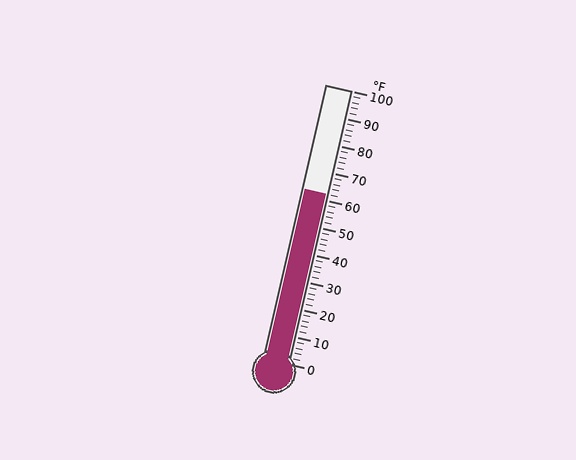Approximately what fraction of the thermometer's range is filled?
The thermometer is filled to approximately 60% of its range.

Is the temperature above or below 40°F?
The temperature is above 40°F.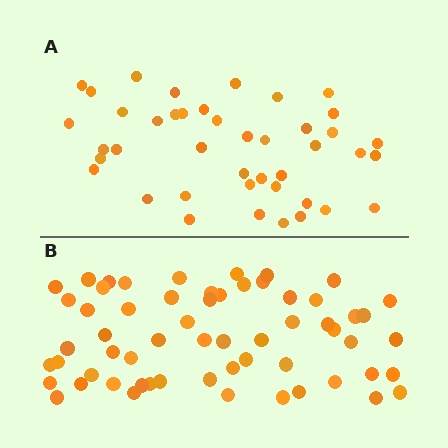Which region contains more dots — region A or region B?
Region B (the bottom region) has more dots.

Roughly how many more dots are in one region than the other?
Region B has approximately 20 more dots than region A.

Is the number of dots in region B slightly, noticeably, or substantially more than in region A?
Region B has noticeably more, but not dramatically so. The ratio is roughly 1.4 to 1.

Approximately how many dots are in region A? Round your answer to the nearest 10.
About 40 dots. (The exact count is 42, which rounds to 40.)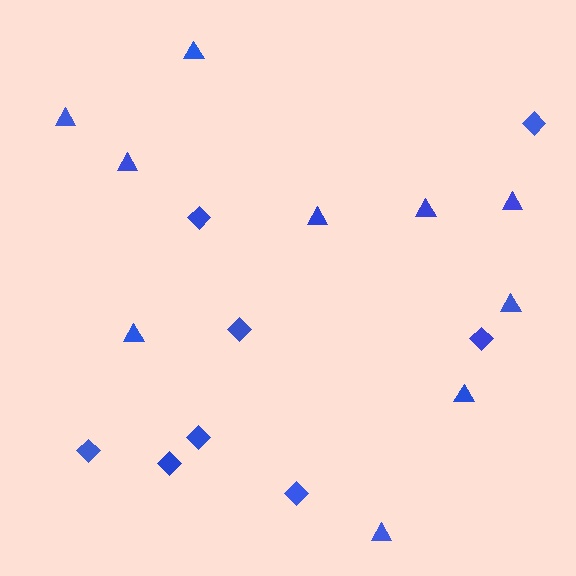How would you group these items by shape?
There are 2 groups: one group of triangles (10) and one group of diamonds (8).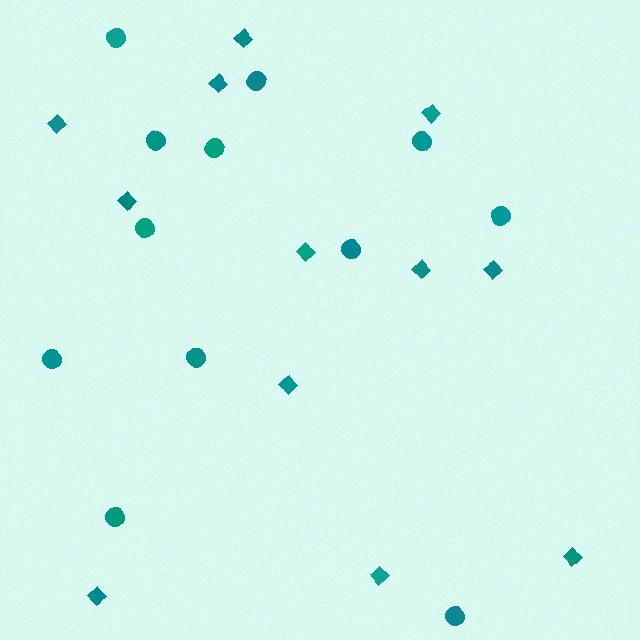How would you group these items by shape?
There are 2 groups: one group of diamonds (12) and one group of circles (12).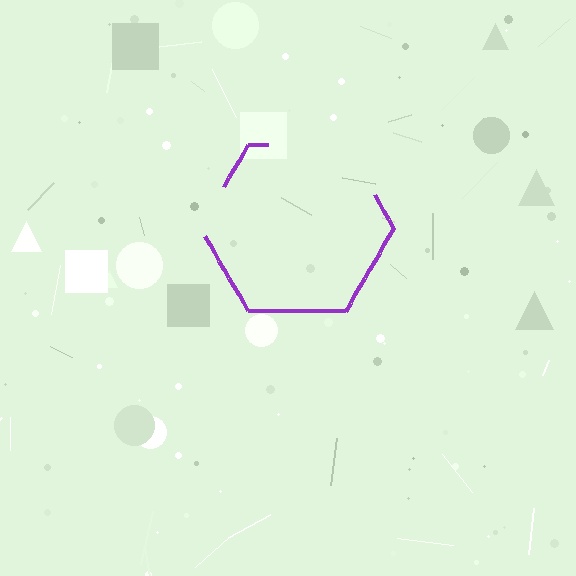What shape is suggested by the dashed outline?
The dashed outline suggests a hexagon.